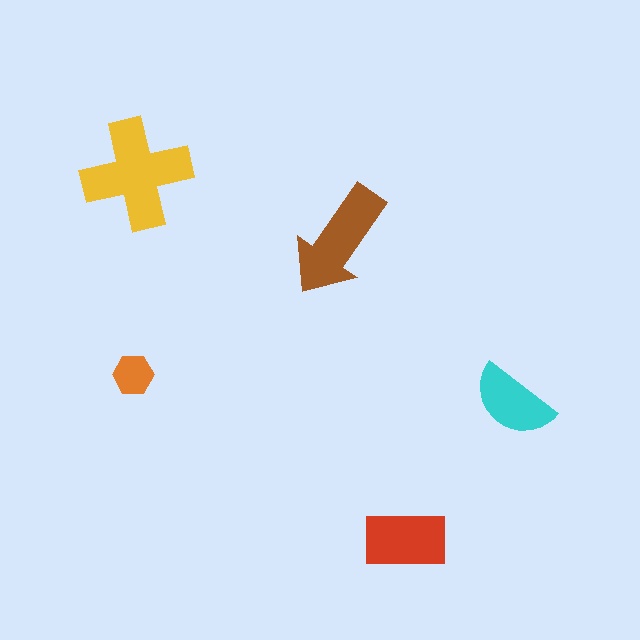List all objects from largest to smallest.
The yellow cross, the brown arrow, the red rectangle, the cyan semicircle, the orange hexagon.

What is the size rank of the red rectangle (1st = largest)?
3rd.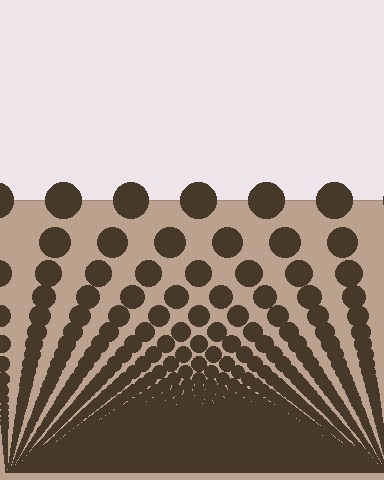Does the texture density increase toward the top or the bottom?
Density increases toward the bottom.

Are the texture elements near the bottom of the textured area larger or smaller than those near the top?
Smaller. The gradient is inverted — elements near the bottom are smaller and denser.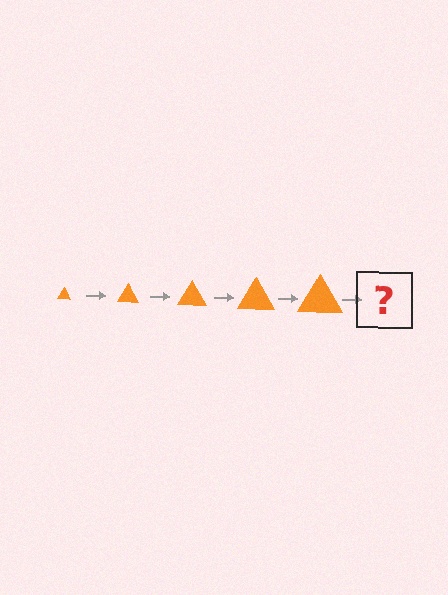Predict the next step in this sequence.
The next step is an orange triangle, larger than the previous one.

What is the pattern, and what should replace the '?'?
The pattern is that the triangle gets progressively larger each step. The '?' should be an orange triangle, larger than the previous one.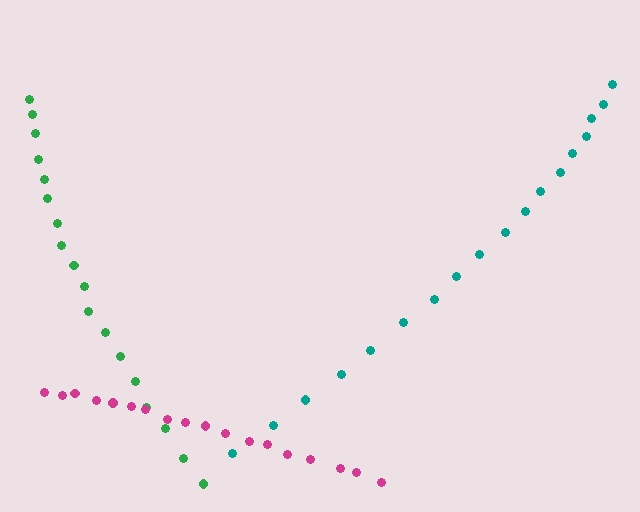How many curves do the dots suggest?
There are 3 distinct paths.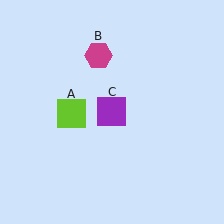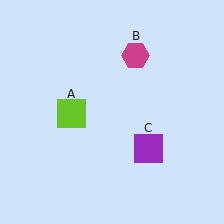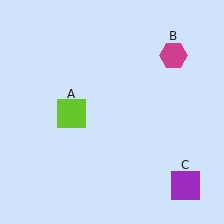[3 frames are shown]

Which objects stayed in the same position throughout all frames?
Lime square (object A) remained stationary.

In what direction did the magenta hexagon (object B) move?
The magenta hexagon (object B) moved right.